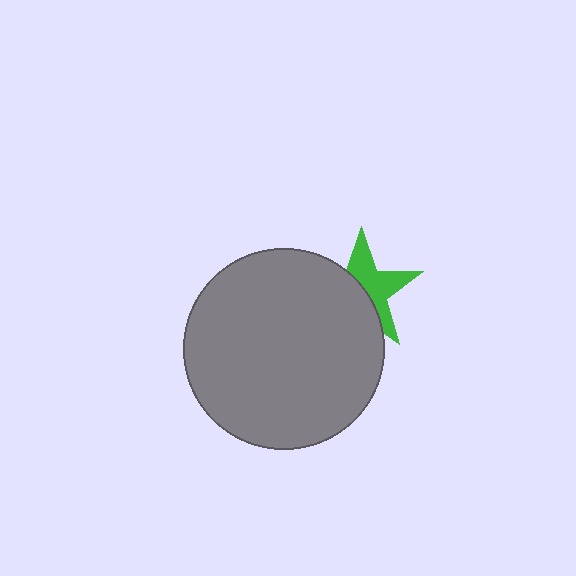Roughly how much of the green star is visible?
About half of it is visible (roughly 49%).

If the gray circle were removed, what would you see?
You would see the complete green star.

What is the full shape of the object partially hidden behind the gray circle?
The partially hidden object is a green star.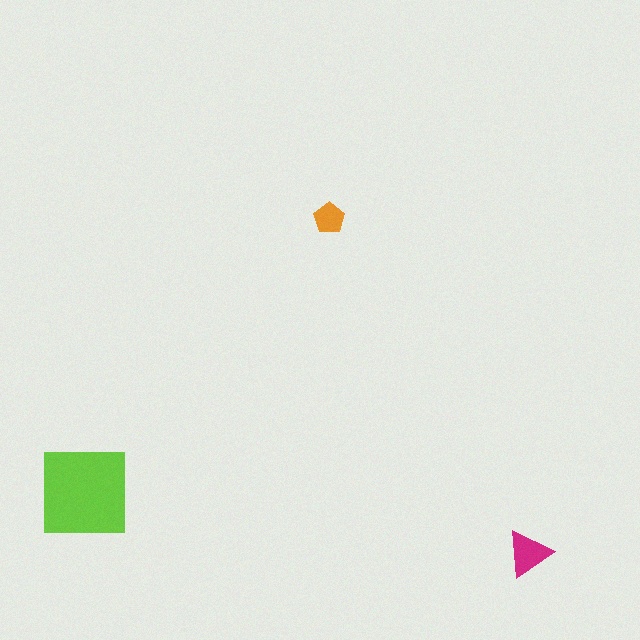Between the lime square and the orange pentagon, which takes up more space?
The lime square.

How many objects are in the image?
There are 3 objects in the image.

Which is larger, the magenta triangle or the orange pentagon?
The magenta triangle.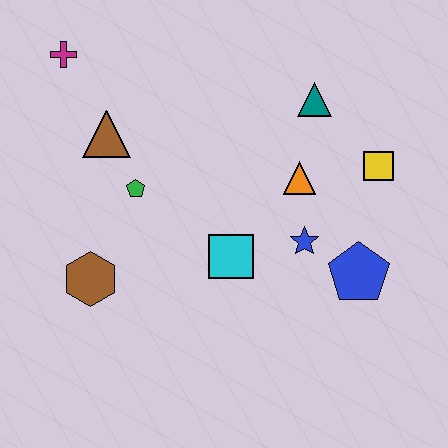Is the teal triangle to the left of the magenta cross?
No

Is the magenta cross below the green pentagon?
No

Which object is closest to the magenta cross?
The brown triangle is closest to the magenta cross.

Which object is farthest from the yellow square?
The magenta cross is farthest from the yellow square.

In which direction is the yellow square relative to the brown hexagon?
The yellow square is to the right of the brown hexagon.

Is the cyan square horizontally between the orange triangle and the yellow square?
No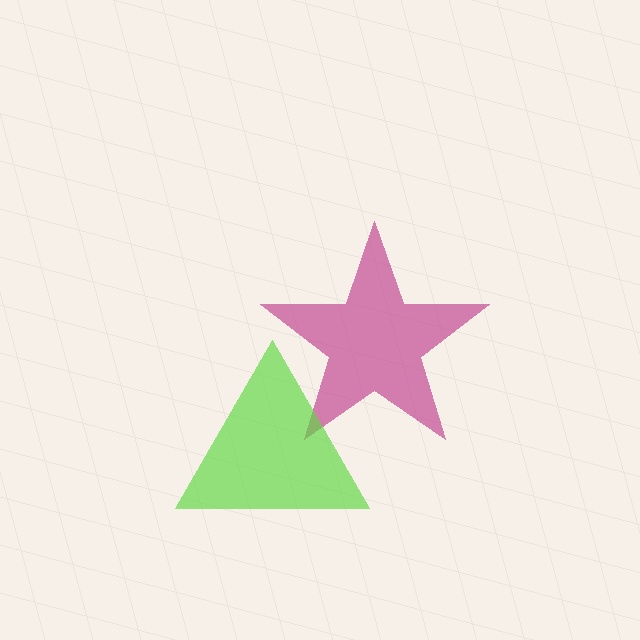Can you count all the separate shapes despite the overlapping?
Yes, there are 2 separate shapes.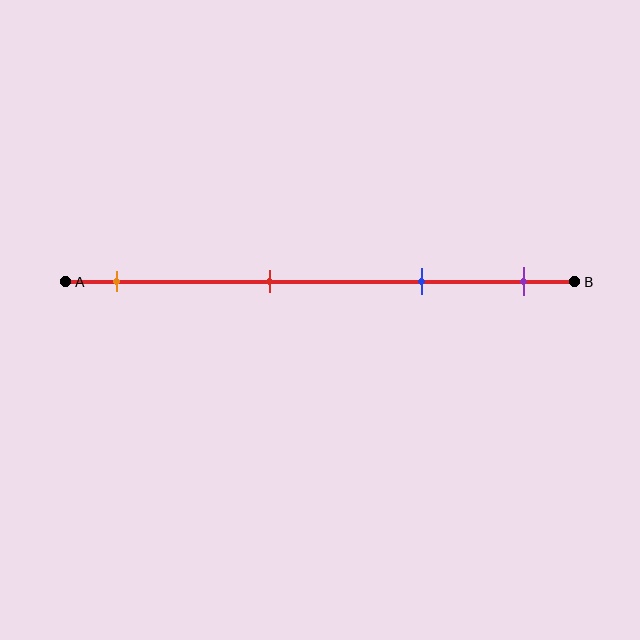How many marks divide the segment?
There are 4 marks dividing the segment.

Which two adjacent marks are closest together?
The blue and purple marks are the closest adjacent pair.